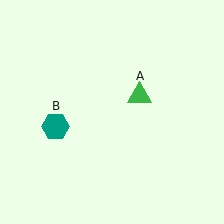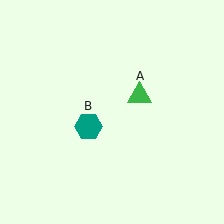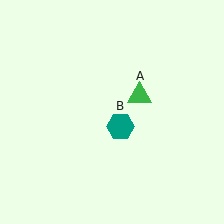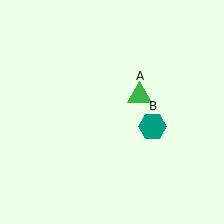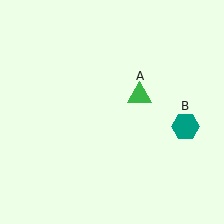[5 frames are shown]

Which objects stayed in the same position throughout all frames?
Green triangle (object A) remained stationary.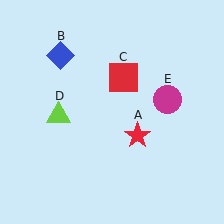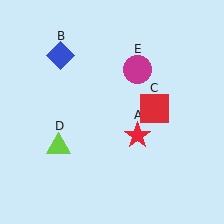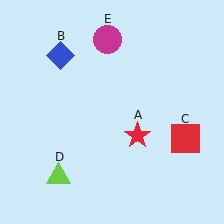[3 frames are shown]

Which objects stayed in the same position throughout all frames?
Red star (object A) and blue diamond (object B) remained stationary.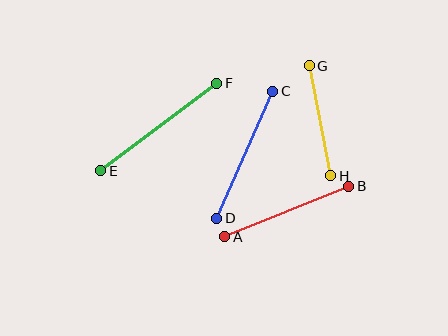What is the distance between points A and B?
The distance is approximately 134 pixels.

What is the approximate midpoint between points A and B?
The midpoint is at approximately (287, 211) pixels.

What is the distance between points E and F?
The distance is approximately 145 pixels.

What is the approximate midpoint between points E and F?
The midpoint is at approximately (159, 127) pixels.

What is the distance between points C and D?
The distance is approximately 139 pixels.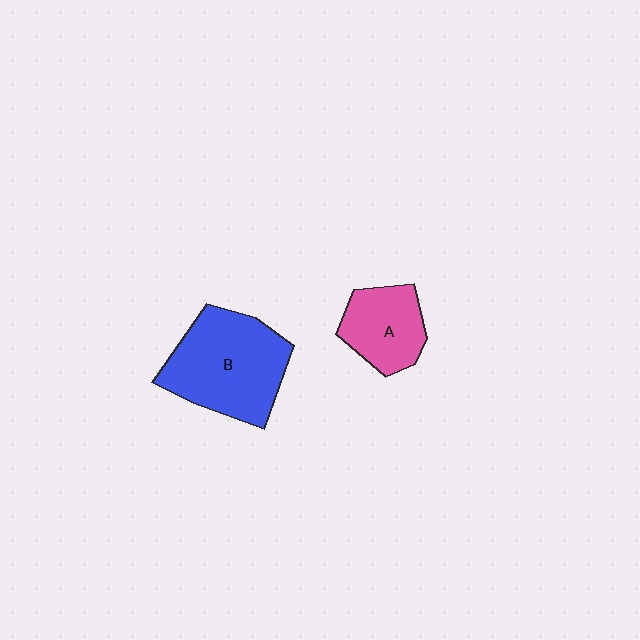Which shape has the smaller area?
Shape A (pink).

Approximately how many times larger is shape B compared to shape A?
Approximately 1.8 times.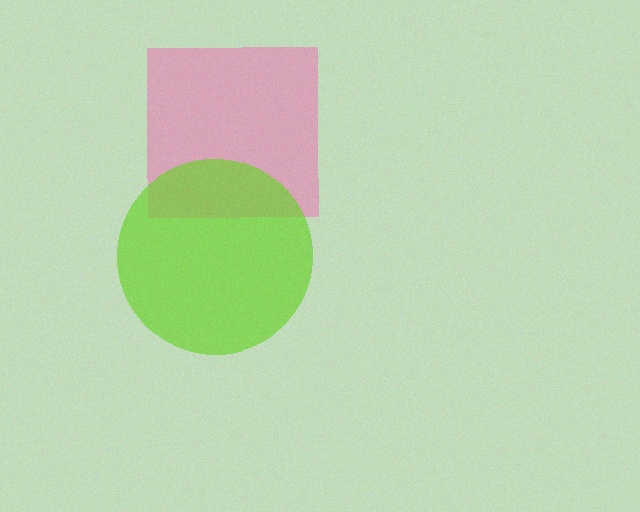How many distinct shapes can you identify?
There are 2 distinct shapes: a pink square, a lime circle.